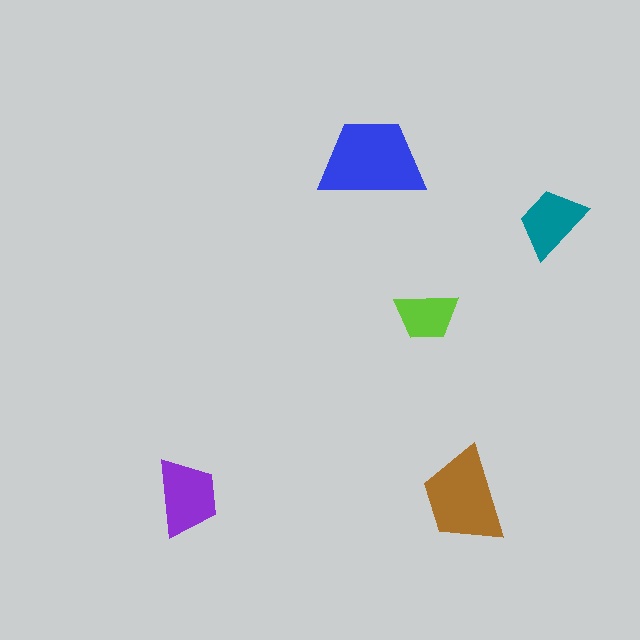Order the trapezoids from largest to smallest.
the blue one, the brown one, the purple one, the teal one, the lime one.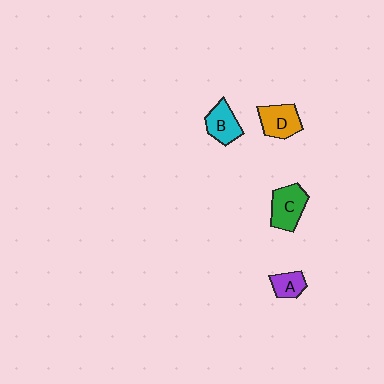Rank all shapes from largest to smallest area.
From largest to smallest: C (green), D (orange), B (cyan), A (purple).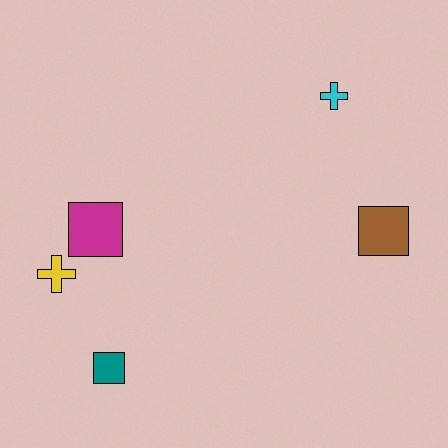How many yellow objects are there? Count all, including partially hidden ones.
There is 1 yellow object.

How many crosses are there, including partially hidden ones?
There are 2 crosses.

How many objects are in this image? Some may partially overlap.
There are 5 objects.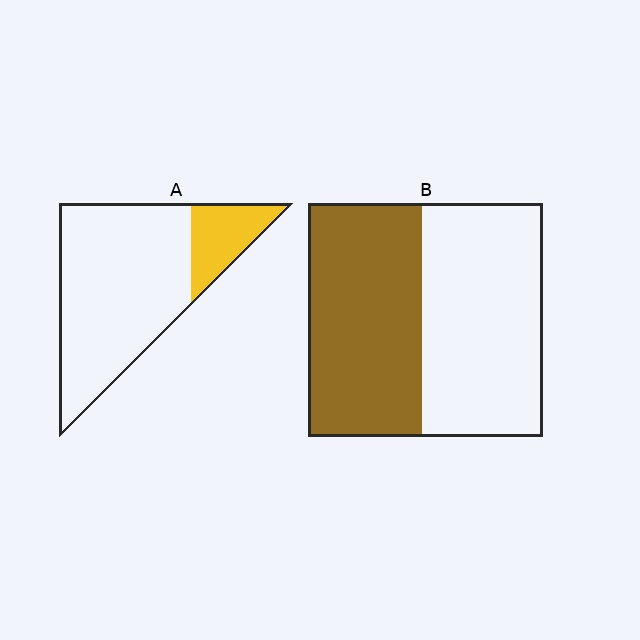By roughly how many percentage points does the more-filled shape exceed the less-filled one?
By roughly 30 percentage points (B over A).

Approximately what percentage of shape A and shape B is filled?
A is approximately 20% and B is approximately 50%.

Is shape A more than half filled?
No.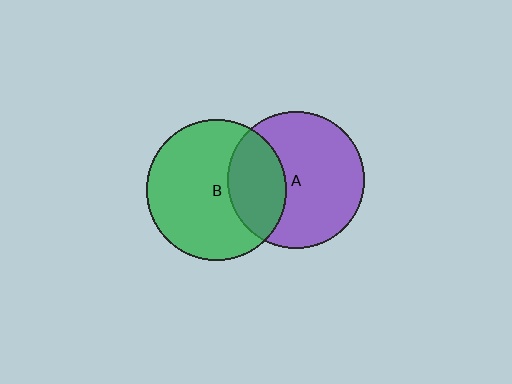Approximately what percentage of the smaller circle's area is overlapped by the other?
Approximately 30%.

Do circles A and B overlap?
Yes.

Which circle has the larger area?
Circle B (green).